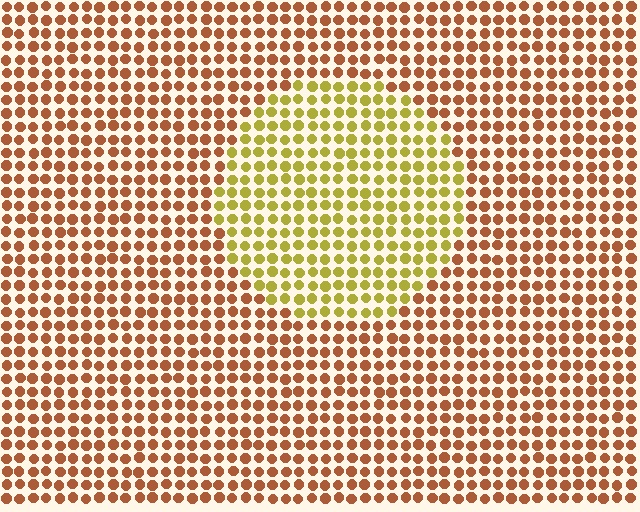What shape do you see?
I see a circle.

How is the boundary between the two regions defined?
The boundary is defined purely by a slight shift in hue (about 42 degrees). Spacing, size, and orientation are identical on both sides.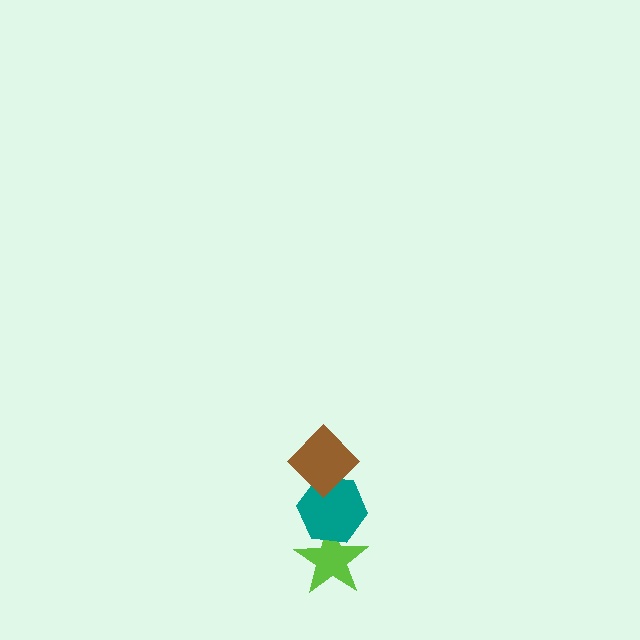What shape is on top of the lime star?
The teal hexagon is on top of the lime star.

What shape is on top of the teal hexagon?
The brown diamond is on top of the teal hexagon.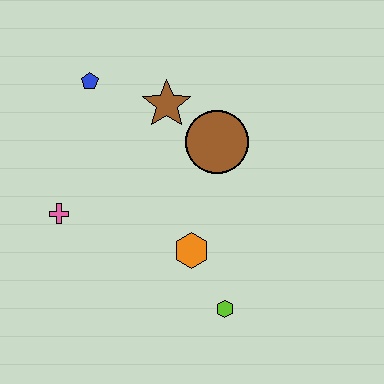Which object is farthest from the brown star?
The lime hexagon is farthest from the brown star.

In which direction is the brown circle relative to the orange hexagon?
The brown circle is above the orange hexagon.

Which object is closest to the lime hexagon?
The orange hexagon is closest to the lime hexagon.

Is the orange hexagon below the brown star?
Yes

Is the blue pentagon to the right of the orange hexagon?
No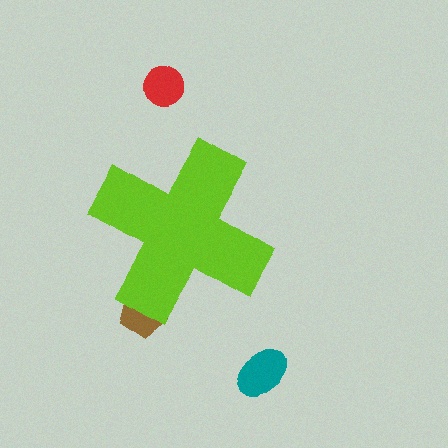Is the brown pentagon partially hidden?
Yes, the brown pentagon is partially hidden behind the lime cross.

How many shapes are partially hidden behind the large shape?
1 shape is partially hidden.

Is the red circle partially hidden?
No, the red circle is fully visible.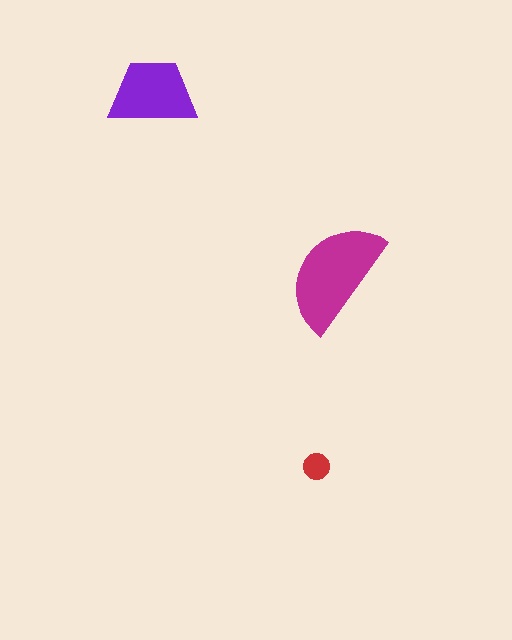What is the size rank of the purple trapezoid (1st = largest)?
2nd.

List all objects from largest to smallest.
The magenta semicircle, the purple trapezoid, the red circle.